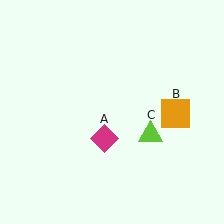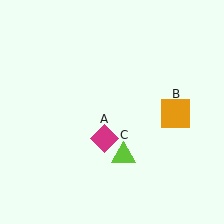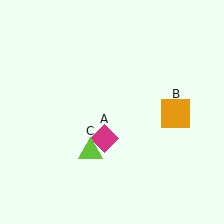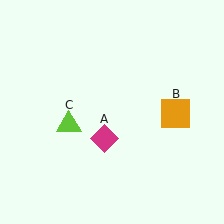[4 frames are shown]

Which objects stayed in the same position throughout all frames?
Magenta diamond (object A) and orange square (object B) remained stationary.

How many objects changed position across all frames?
1 object changed position: lime triangle (object C).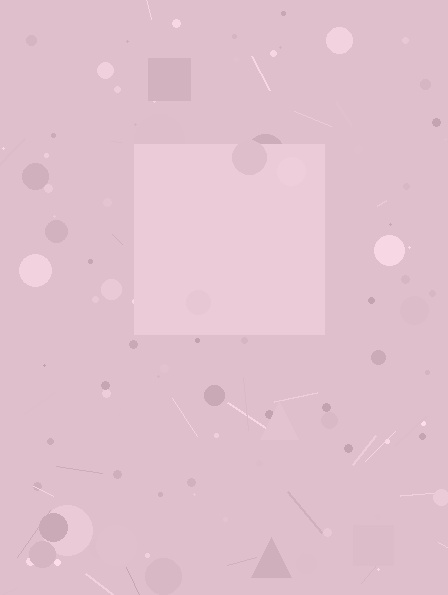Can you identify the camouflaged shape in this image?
The camouflaged shape is a square.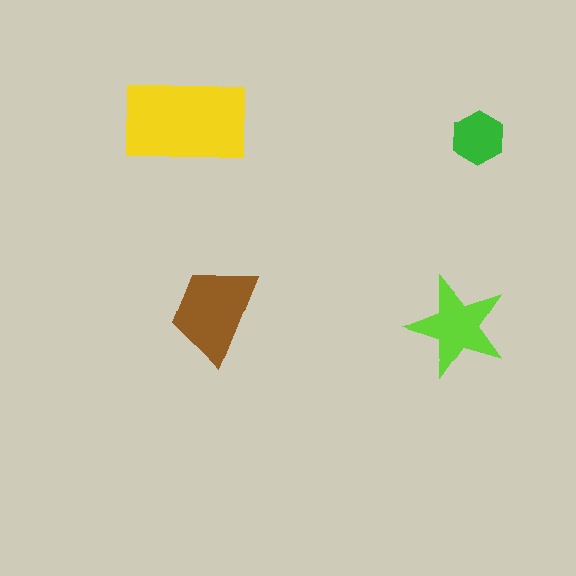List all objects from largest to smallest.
The yellow rectangle, the brown trapezoid, the lime star, the green hexagon.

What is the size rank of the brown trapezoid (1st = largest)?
2nd.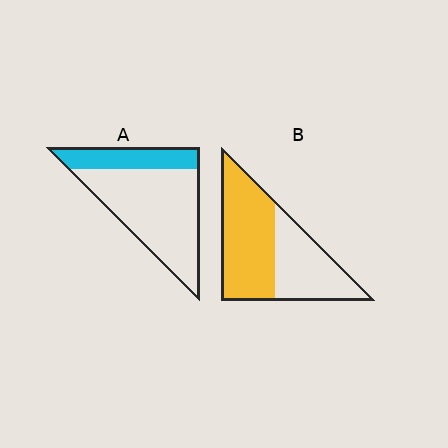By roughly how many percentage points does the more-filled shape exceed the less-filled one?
By roughly 30 percentage points (B over A).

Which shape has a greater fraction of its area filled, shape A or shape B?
Shape B.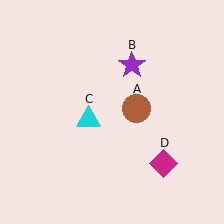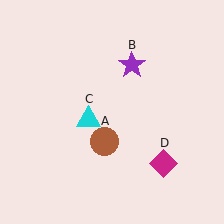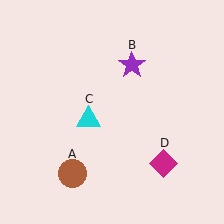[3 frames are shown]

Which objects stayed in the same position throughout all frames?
Purple star (object B) and cyan triangle (object C) and magenta diamond (object D) remained stationary.